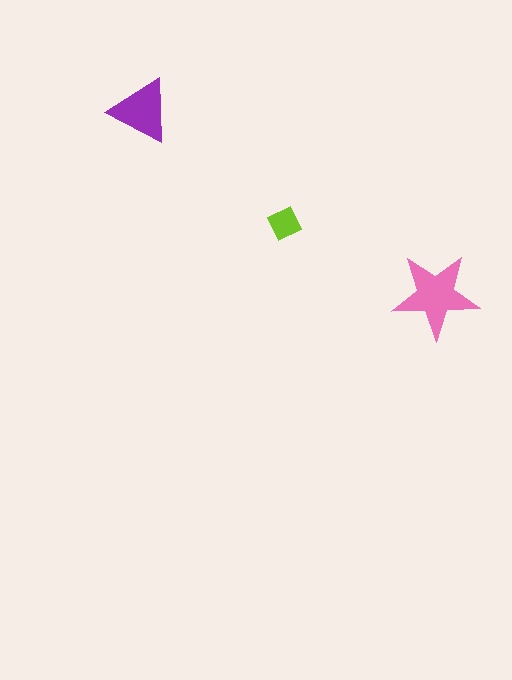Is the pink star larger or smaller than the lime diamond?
Larger.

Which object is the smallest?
The lime diamond.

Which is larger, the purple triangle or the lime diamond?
The purple triangle.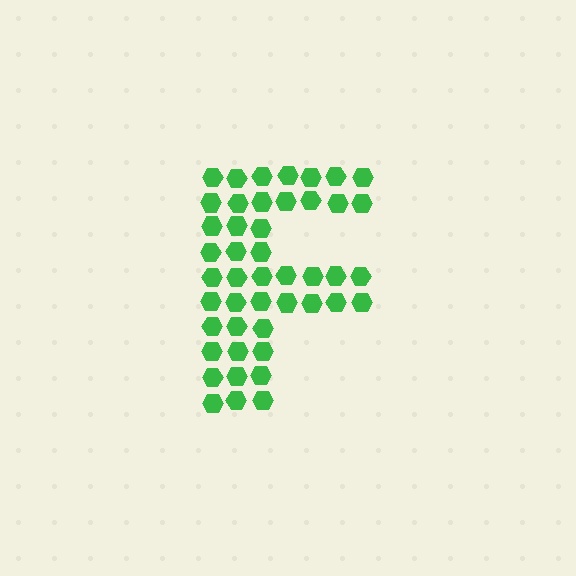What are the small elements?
The small elements are hexagons.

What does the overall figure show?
The overall figure shows the letter F.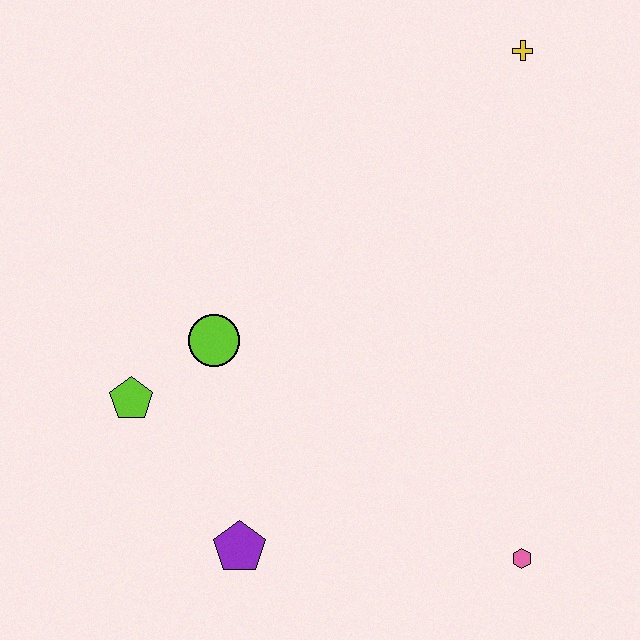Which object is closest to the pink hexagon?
The purple pentagon is closest to the pink hexagon.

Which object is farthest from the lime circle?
The yellow cross is farthest from the lime circle.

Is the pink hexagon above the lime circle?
No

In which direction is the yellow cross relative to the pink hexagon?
The yellow cross is above the pink hexagon.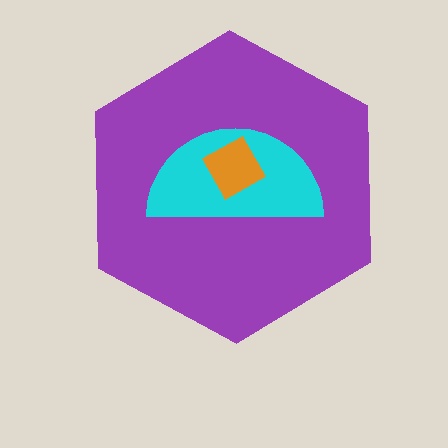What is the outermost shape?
The purple hexagon.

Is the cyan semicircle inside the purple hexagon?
Yes.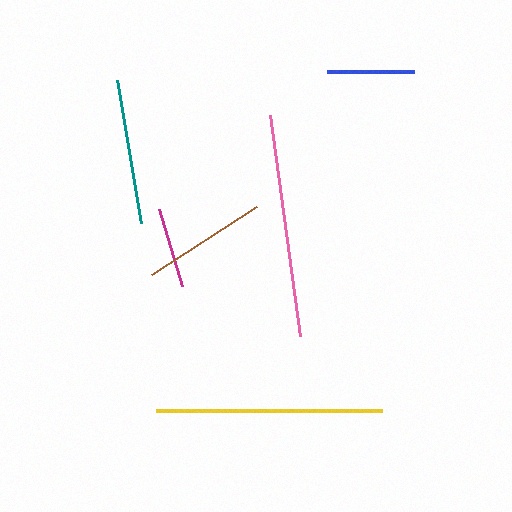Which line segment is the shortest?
The magenta line is the shortest at approximately 80 pixels.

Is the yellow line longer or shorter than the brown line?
The yellow line is longer than the brown line.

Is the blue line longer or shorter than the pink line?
The pink line is longer than the blue line.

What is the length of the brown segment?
The brown segment is approximately 125 pixels long.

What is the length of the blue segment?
The blue segment is approximately 87 pixels long.